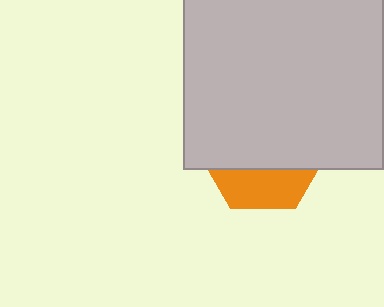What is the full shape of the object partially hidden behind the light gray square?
The partially hidden object is an orange hexagon.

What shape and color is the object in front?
The object in front is a light gray square.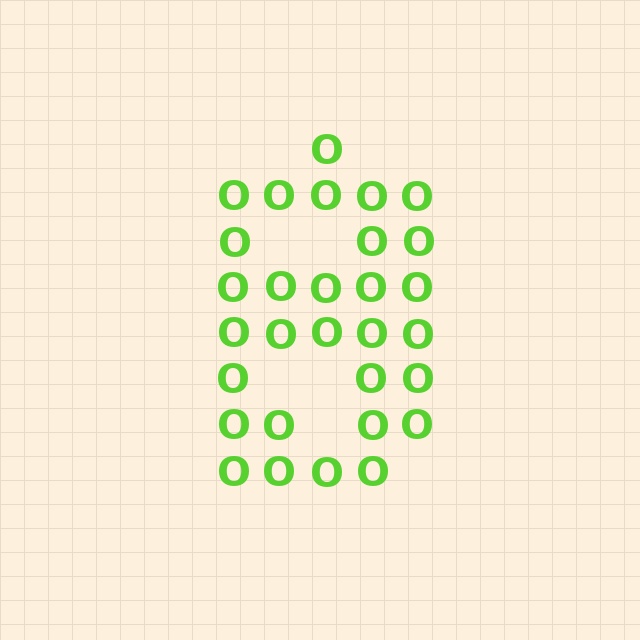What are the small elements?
The small elements are letter O's.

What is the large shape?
The large shape is the digit 8.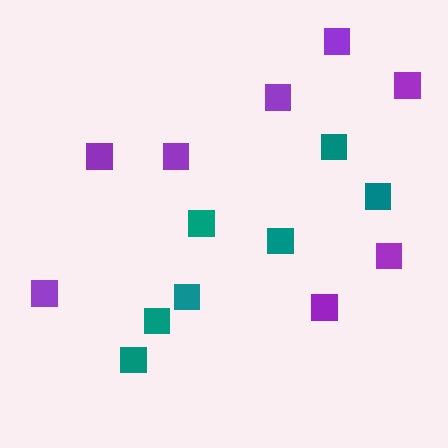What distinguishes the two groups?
There are 2 groups: one group of teal squares (7) and one group of purple squares (8).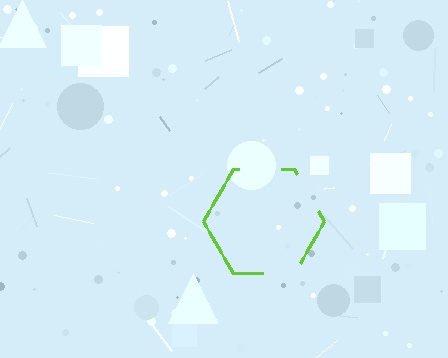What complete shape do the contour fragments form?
The contour fragments form a hexagon.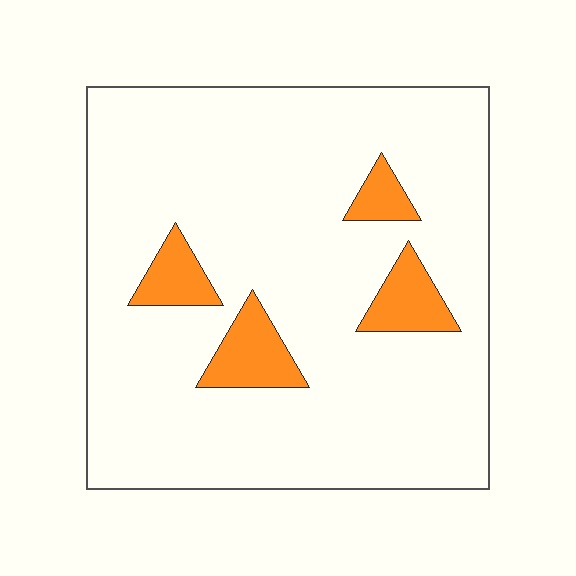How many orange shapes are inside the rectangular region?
4.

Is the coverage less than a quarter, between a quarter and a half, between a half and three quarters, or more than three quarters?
Less than a quarter.